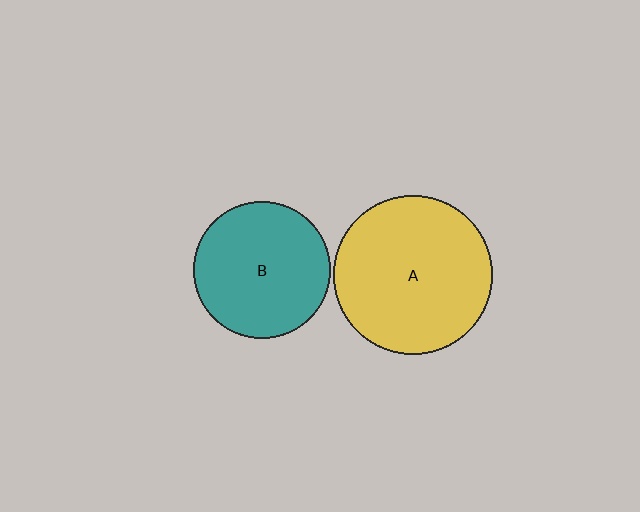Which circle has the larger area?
Circle A (yellow).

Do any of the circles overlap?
No, none of the circles overlap.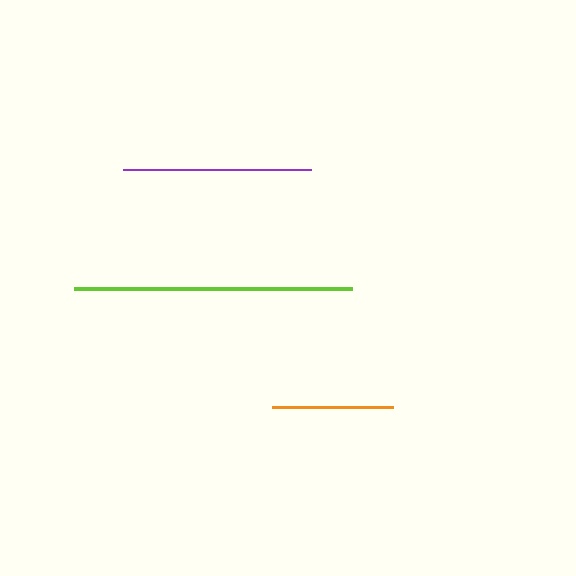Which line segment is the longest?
The lime line is the longest at approximately 278 pixels.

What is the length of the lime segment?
The lime segment is approximately 278 pixels long.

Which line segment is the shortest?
The orange line is the shortest at approximately 121 pixels.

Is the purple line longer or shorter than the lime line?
The lime line is longer than the purple line.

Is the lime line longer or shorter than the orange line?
The lime line is longer than the orange line.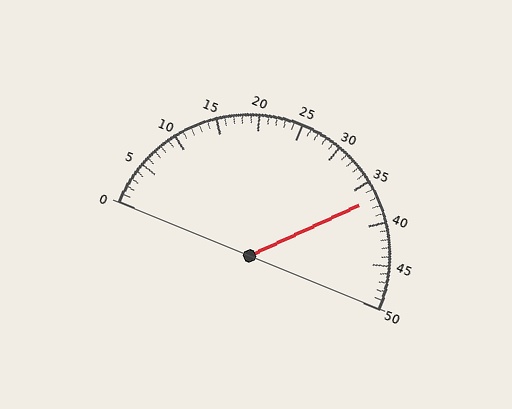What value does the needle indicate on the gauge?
The needle indicates approximately 37.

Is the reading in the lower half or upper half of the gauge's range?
The reading is in the upper half of the range (0 to 50).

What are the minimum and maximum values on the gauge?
The gauge ranges from 0 to 50.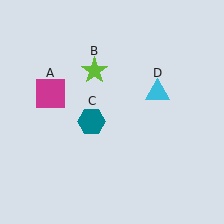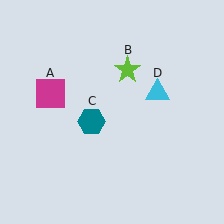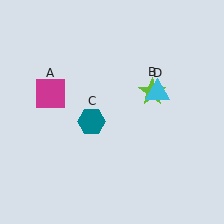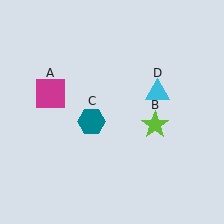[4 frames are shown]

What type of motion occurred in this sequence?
The lime star (object B) rotated clockwise around the center of the scene.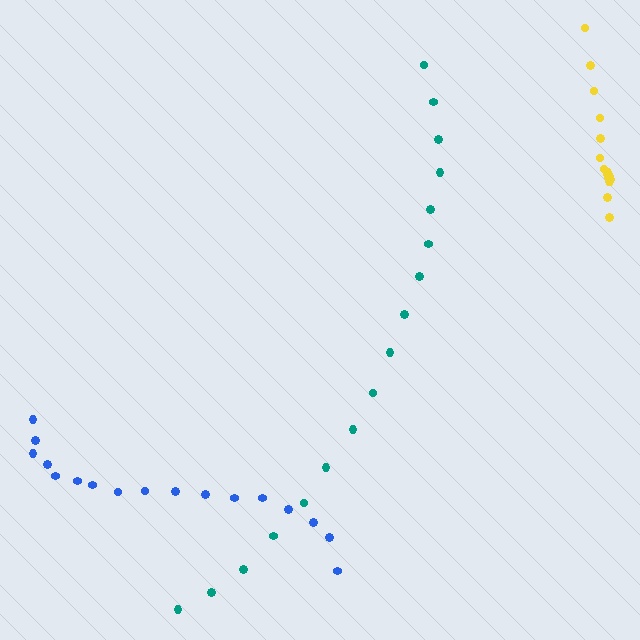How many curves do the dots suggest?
There are 3 distinct paths.